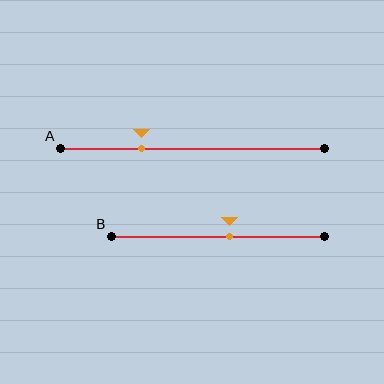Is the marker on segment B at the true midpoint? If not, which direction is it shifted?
No, the marker on segment B is shifted to the right by about 6% of the segment length.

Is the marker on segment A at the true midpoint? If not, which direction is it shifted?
No, the marker on segment A is shifted to the left by about 19% of the segment length.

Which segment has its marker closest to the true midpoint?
Segment B has its marker closest to the true midpoint.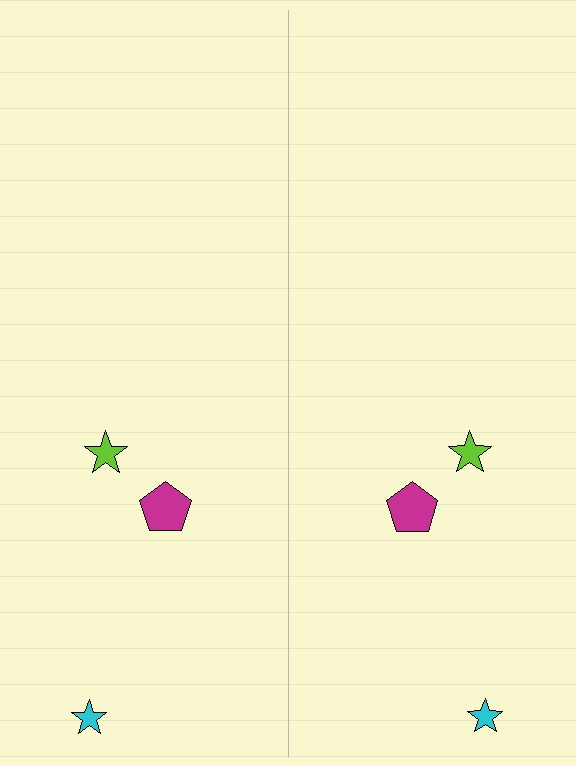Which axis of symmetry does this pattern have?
The pattern has a vertical axis of symmetry running through the center of the image.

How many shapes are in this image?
There are 6 shapes in this image.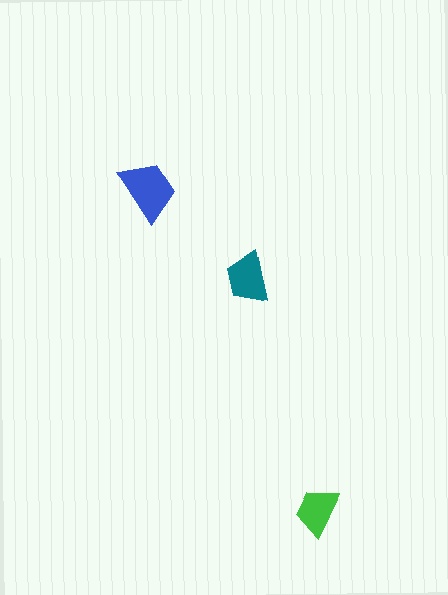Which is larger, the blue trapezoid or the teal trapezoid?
The blue one.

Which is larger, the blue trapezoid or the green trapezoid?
The blue one.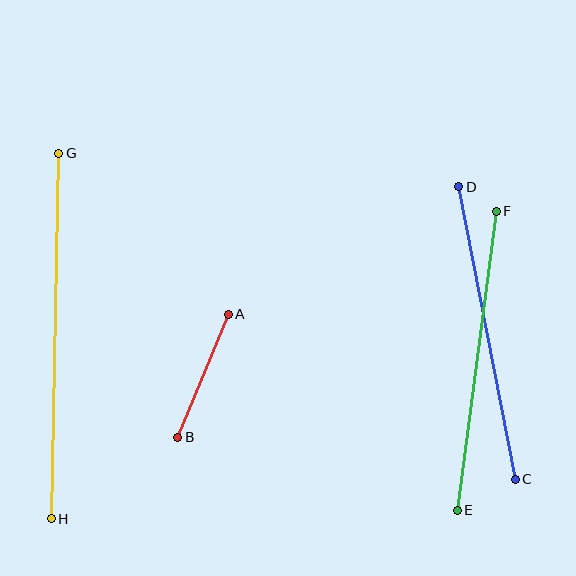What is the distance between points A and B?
The distance is approximately 133 pixels.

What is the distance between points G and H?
The distance is approximately 365 pixels.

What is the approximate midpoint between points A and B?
The midpoint is at approximately (203, 376) pixels.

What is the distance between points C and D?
The distance is approximately 298 pixels.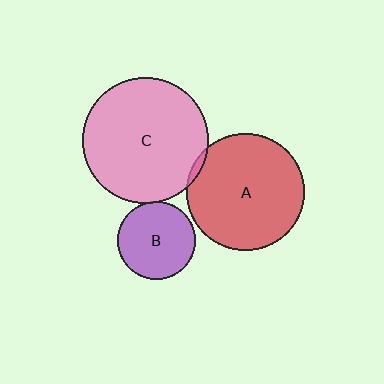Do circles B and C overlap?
Yes.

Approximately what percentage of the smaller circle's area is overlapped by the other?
Approximately 5%.